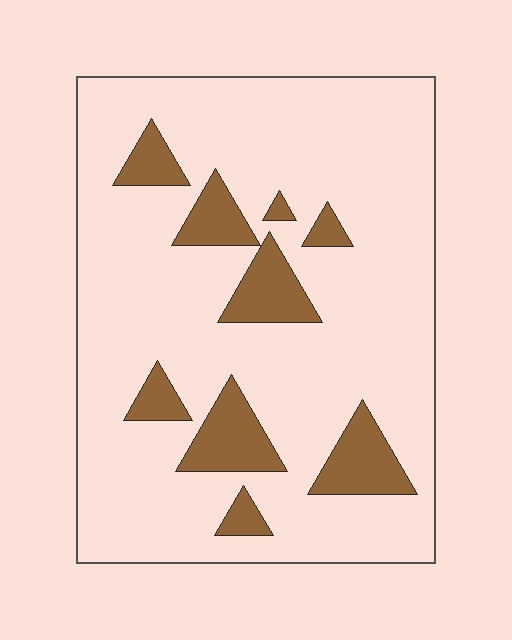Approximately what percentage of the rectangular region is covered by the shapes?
Approximately 15%.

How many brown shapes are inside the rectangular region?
9.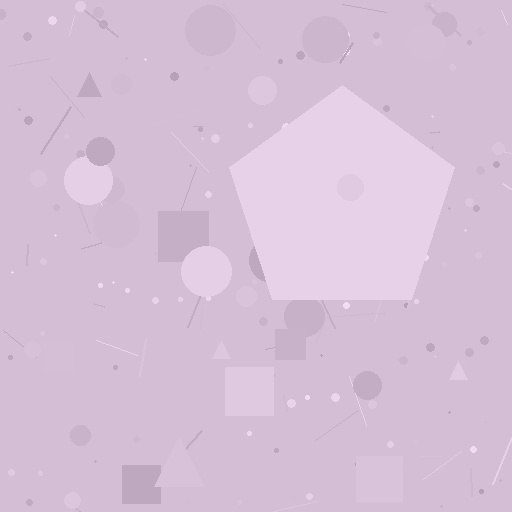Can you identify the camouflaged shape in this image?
The camouflaged shape is a pentagon.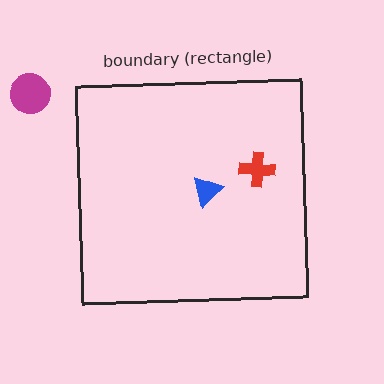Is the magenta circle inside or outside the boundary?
Outside.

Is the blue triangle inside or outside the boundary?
Inside.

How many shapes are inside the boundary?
2 inside, 1 outside.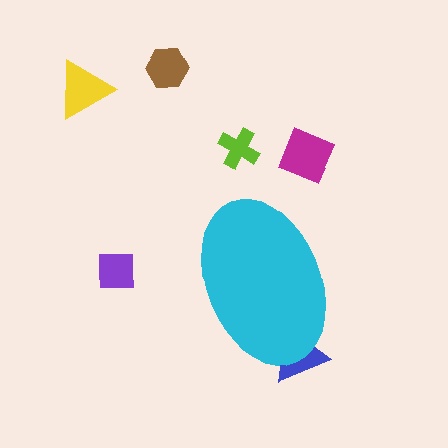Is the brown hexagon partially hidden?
No, the brown hexagon is fully visible.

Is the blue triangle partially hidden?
Yes, the blue triangle is partially hidden behind the cyan ellipse.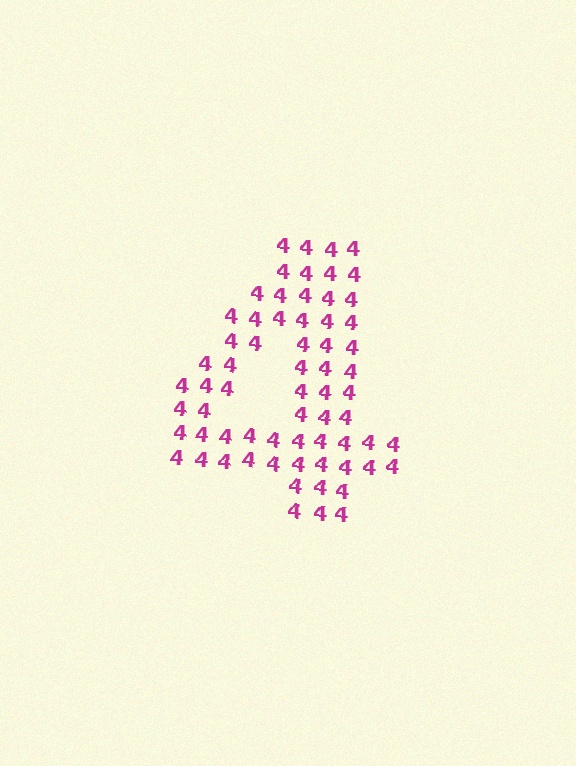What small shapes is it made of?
It is made of small digit 4's.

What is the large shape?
The large shape is the digit 4.